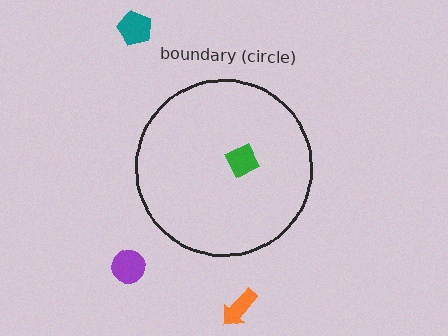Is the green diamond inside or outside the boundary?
Inside.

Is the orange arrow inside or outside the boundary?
Outside.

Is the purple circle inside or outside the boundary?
Outside.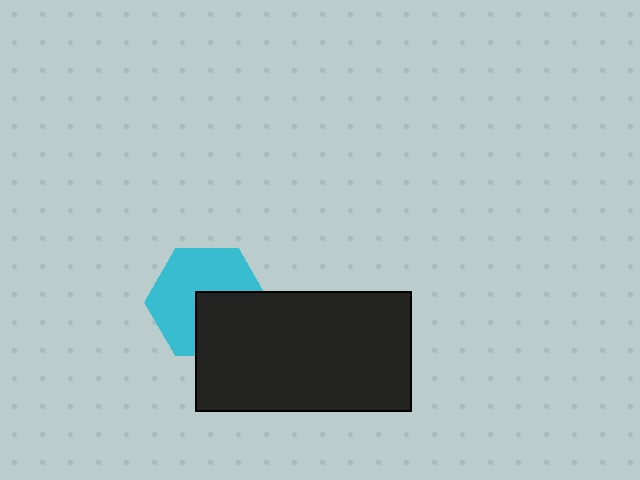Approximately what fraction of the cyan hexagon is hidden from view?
Roughly 38% of the cyan hexagon is hidden behind the black rectangle.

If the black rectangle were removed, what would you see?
You would see the complete cyan hexagon.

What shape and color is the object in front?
The object in front is a black rectangle.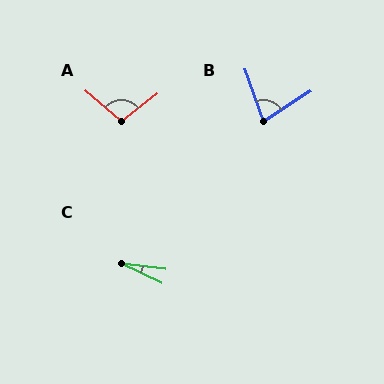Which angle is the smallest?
C, at approximately 18 degrees.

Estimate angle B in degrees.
Approximately 76 degrees.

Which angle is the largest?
A, at approximately 101 degrees.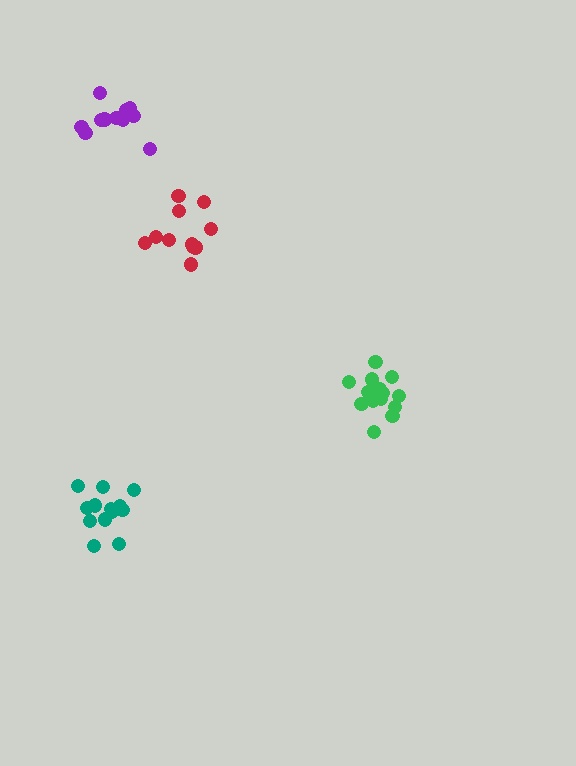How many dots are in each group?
Group 1: 13 dots, Group 2: 14 dots, Group 3: 12 dots, Group 4: 11 dots (50 total).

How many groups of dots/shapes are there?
There are 4 groups.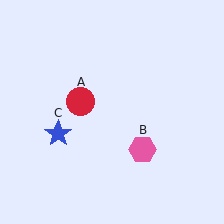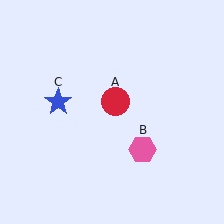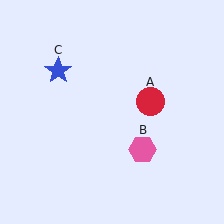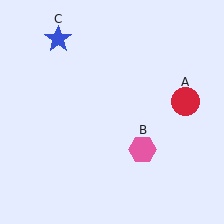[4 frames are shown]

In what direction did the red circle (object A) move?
The red circle (object A) moved right.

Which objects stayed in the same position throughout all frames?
Pink hexagon (object B) remained stationary.